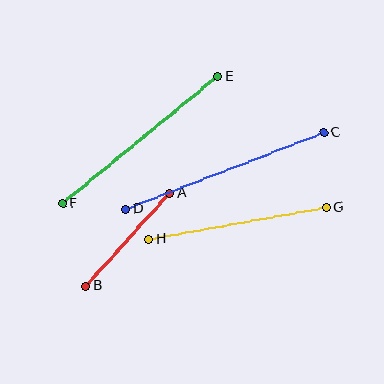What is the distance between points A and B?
The distance is approximately 125 pixels.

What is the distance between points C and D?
The distance is approximately 213 pixels.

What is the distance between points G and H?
The distance is approximately 180 pixels.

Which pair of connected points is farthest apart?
Points C and D are farthest apart.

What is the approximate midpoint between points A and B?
The midpoint is at approximately (128, 240) pixels.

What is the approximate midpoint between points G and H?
The midpoint is at approximately (237, 223) pixels.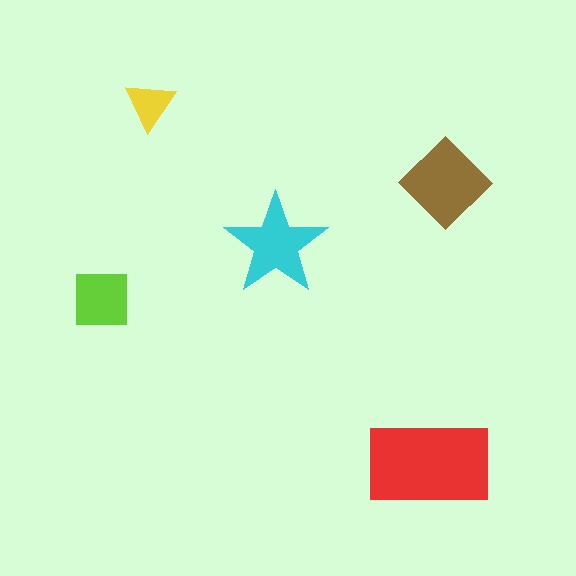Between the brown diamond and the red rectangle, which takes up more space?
The red rectangle.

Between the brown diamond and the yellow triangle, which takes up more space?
The brown diamond.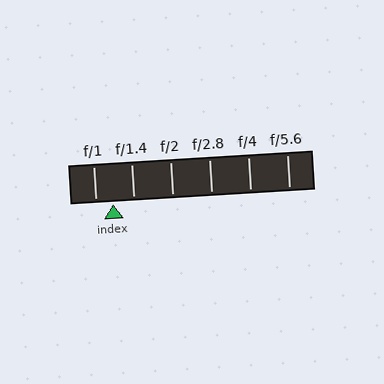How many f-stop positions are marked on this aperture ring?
There are 6 f-stop positions marked.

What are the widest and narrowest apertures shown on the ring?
The widest aperture shown is f/1 and the narrowest is f/5.6.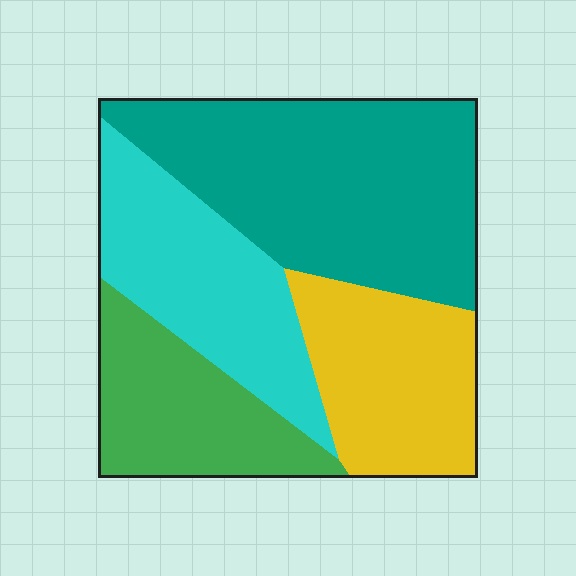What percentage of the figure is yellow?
Yellow covers 21% of the figure.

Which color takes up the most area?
Teal, at roughly 40%.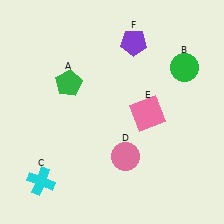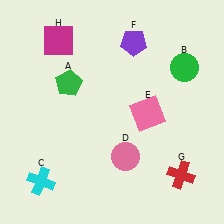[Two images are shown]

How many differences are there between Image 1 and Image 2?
There are 2 differences between the two images.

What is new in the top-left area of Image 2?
A magenta square (H) was added in the top-left area of Image 2.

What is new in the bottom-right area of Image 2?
A red cross (G) was added in the bottom-right area of Image 2.